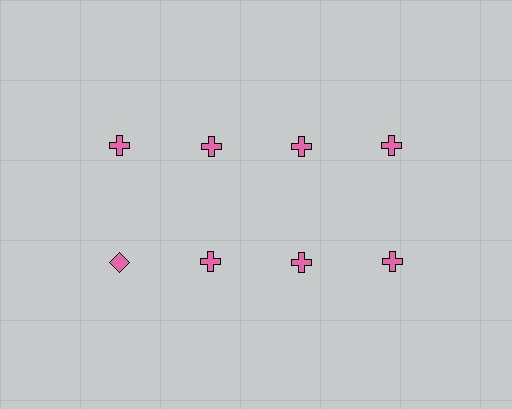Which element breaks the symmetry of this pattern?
The pink diamond in the second row, leftmost column breaks the symmetry. All other shapes are pink crosses.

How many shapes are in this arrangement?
There are 8 shapes arranged in a grid pattern.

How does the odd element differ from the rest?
It has a different shape: diamond instead of cross.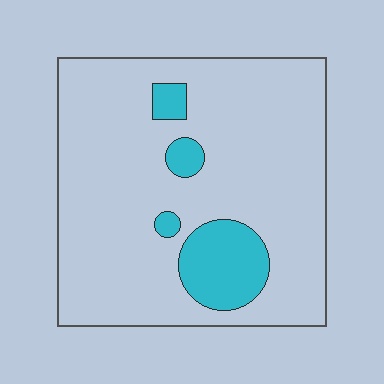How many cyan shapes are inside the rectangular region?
4.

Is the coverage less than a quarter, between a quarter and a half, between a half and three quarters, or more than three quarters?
Less than a quarter.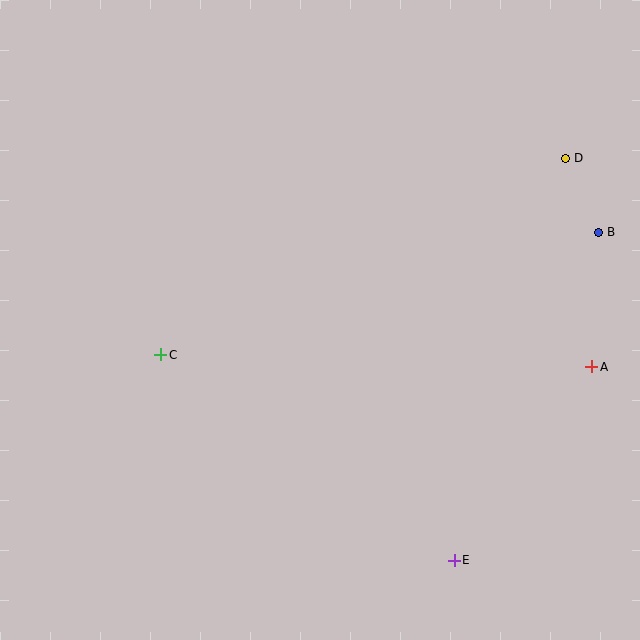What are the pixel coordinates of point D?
Point D is at (566, 158).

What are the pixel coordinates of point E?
Point E is at (454, 560).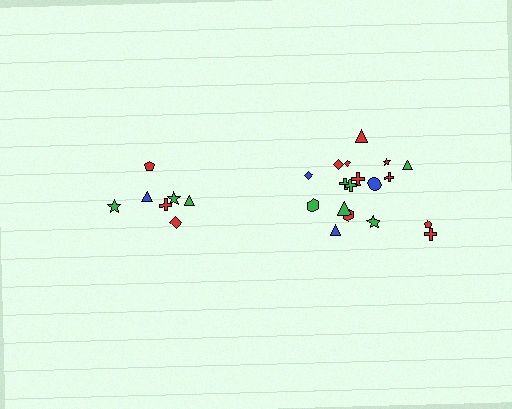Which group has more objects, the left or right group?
The right group.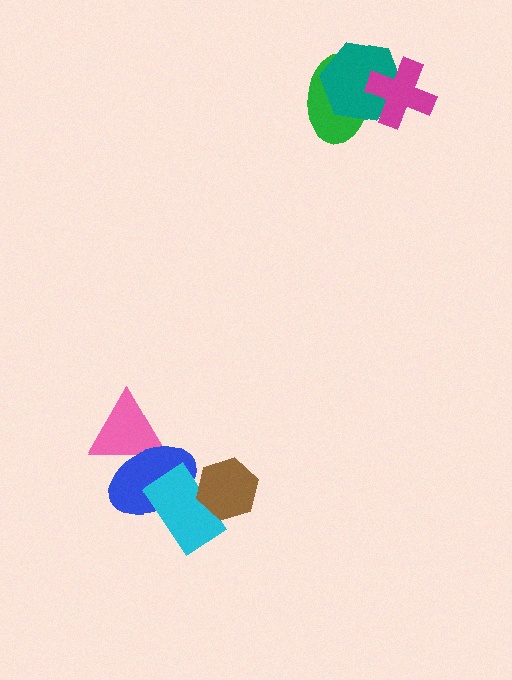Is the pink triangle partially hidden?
Yes, it is partially covered by another shape.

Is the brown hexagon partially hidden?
No, no other shape covers it.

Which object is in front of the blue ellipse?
The cyan rectangle is in front of the blue ellipse.